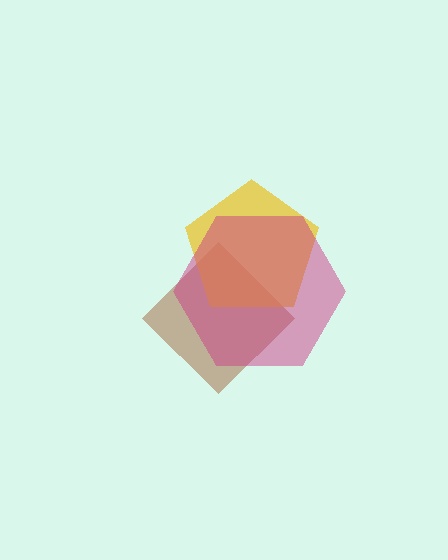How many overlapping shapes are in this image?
There are 3 overlapping shapes in the image.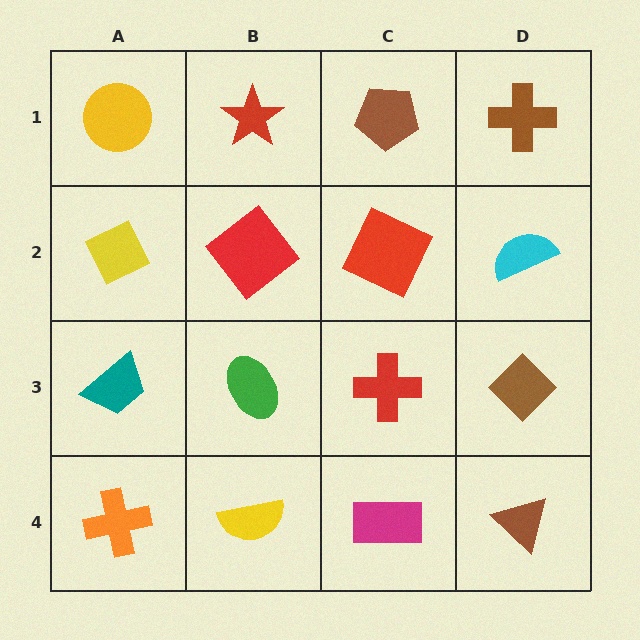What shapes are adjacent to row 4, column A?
A teal trapezoid (row 3, column A), a yellow semicircle (row 4, column B).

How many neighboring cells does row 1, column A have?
2.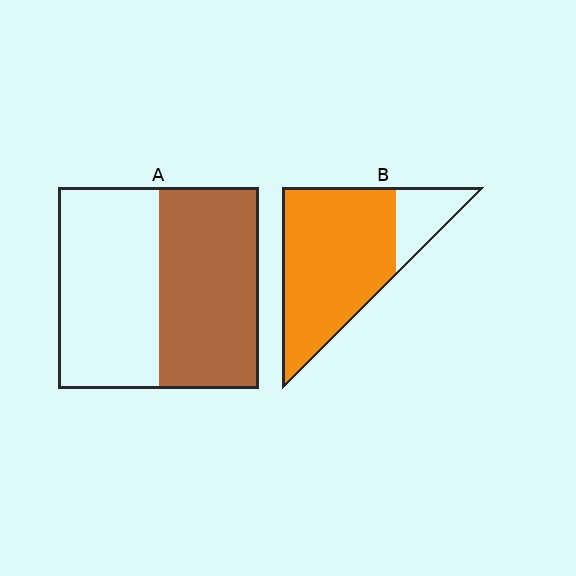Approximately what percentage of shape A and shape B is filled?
A is approximately 50% and B is approximately 80%.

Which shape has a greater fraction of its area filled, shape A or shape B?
Shape B.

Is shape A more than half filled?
Roughly half.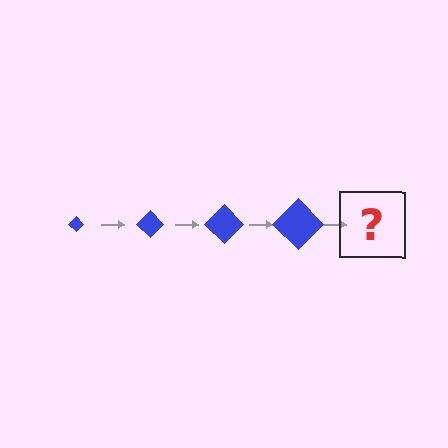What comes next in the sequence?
The next element should be a blue diamond, larger than the previous one.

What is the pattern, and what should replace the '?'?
The pattern is that the diamond gets progressively larger each step. The '?' should be a blue diamond, larger than the previous one.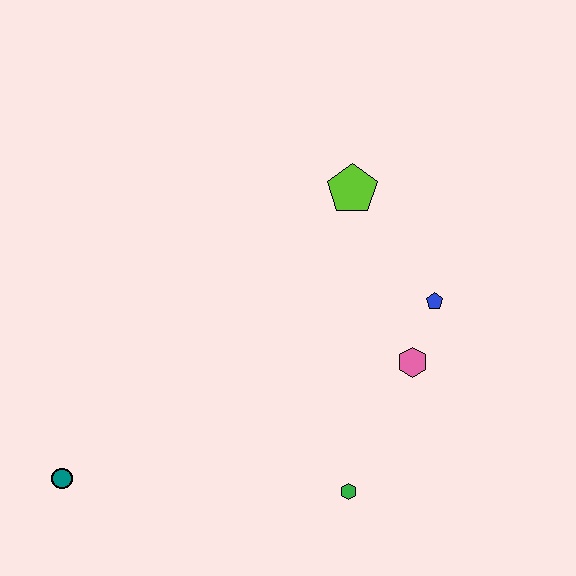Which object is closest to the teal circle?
The green hexagon is closest to the teal circle.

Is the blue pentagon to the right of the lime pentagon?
Yes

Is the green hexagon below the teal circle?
Yes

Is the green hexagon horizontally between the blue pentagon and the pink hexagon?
No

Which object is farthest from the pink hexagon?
The teal circle is farthest from the pink hexagon.